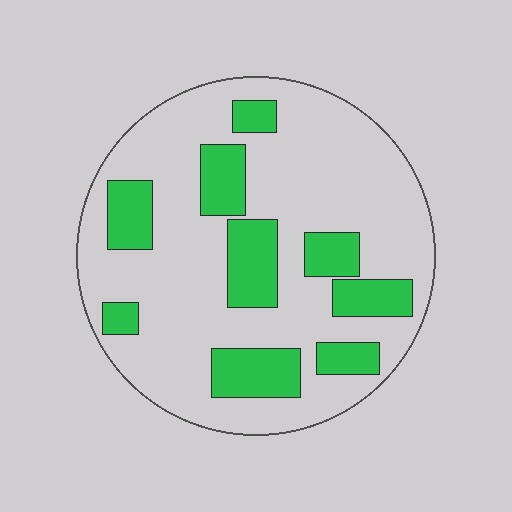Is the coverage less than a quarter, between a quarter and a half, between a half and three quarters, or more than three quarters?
Between a quarter and a half.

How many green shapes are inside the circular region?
9.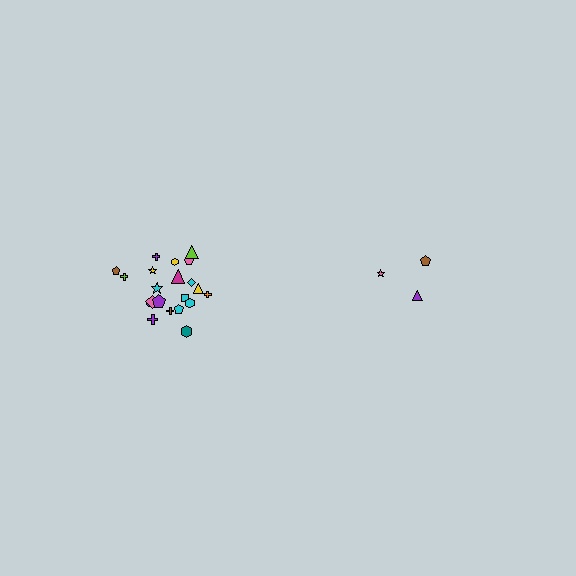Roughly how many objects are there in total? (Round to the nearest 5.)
Roughly 25 objects in total.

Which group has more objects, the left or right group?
The left group.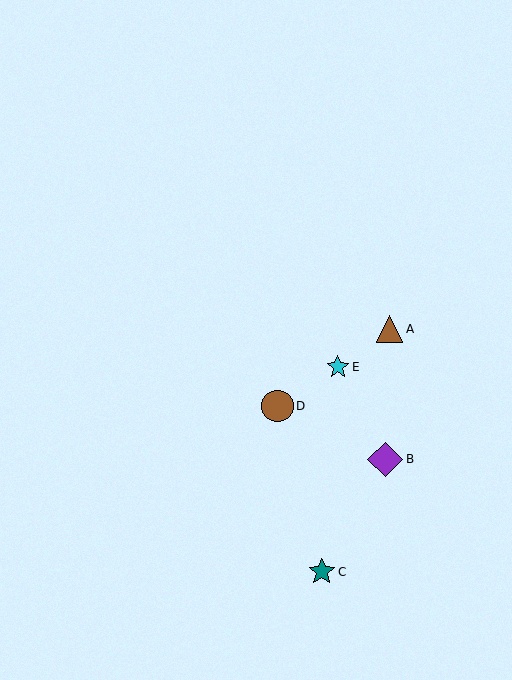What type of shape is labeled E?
Shape E is a cyan star.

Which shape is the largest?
The purple diamond (labeled B) is the largest.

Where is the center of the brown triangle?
The center of the brown triangle is at (389, 329).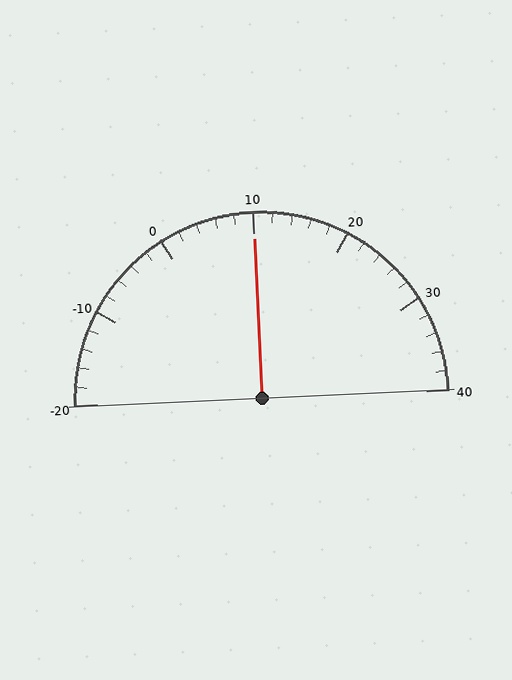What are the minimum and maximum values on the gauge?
The gauge ranges from -20 to 40.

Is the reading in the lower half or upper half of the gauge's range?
The reading is in the upper half of the range (-20 to 40).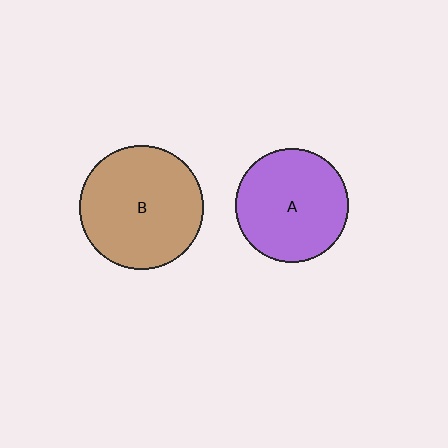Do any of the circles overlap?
No, none of the circles overlap.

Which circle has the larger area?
Circle B (brown).